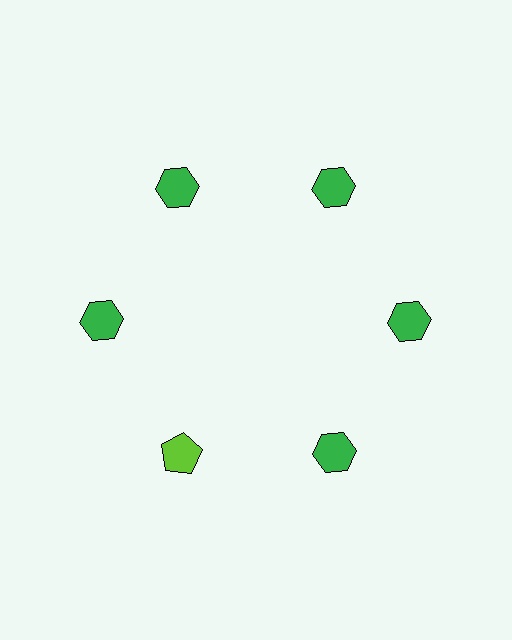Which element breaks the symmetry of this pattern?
The lime pentagon at roughly the 7 o'clock position breaks the symmetry. All other shapes are green hexagons.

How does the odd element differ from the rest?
It differs in both color (lime instead of green) and shape (pentagon instead of hexagon).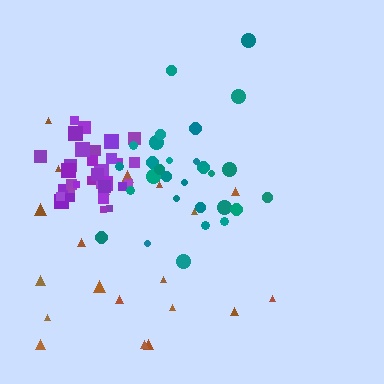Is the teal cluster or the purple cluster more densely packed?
Purple.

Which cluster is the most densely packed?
Purple.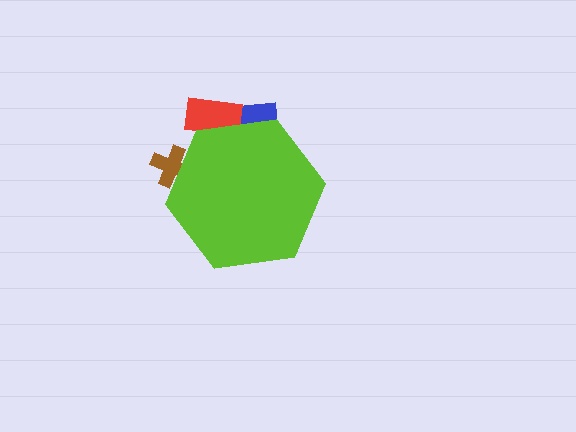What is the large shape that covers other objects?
A lime hexagon.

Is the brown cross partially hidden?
Yes, the brown cross is partially hidden behind the lime hexagon.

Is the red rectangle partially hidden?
Yes, the red rectangle is partially hidden behind the lime hexagon.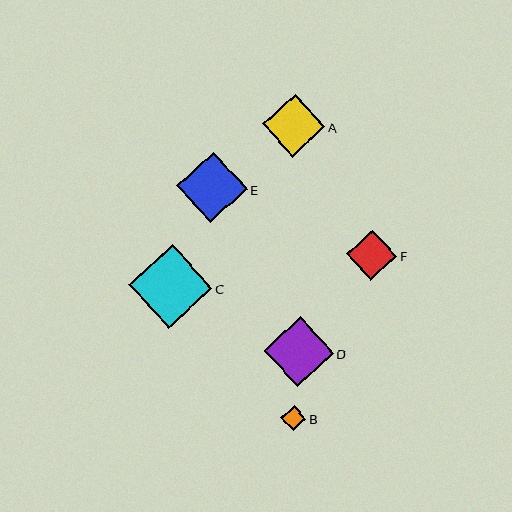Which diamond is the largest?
Diamond C is the largest with a size of approximately 84 pixels.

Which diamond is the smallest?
Diamond B is the smallest with a size of approximately 25 pixels.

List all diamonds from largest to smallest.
From largest to smallest: C, E, D, A, F, B.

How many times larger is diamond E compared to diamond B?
Diamond E is approximately 2.8 times the size of diamond B.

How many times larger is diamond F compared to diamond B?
Diamond F is approximately 2.0 times the size of diamond B.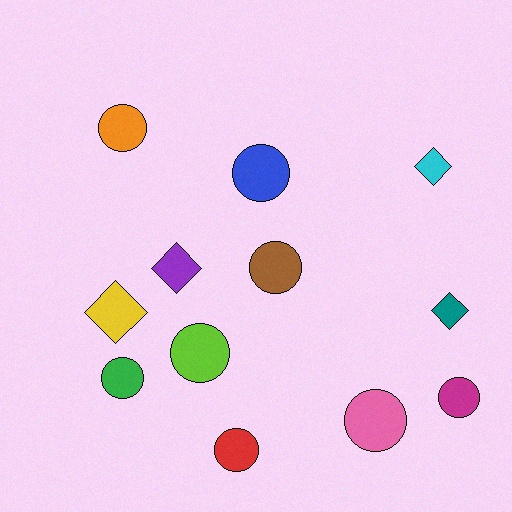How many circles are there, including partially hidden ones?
There are 8 circles.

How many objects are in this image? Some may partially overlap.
There are 12 objects.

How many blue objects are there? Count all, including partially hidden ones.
There is 1 blue object.